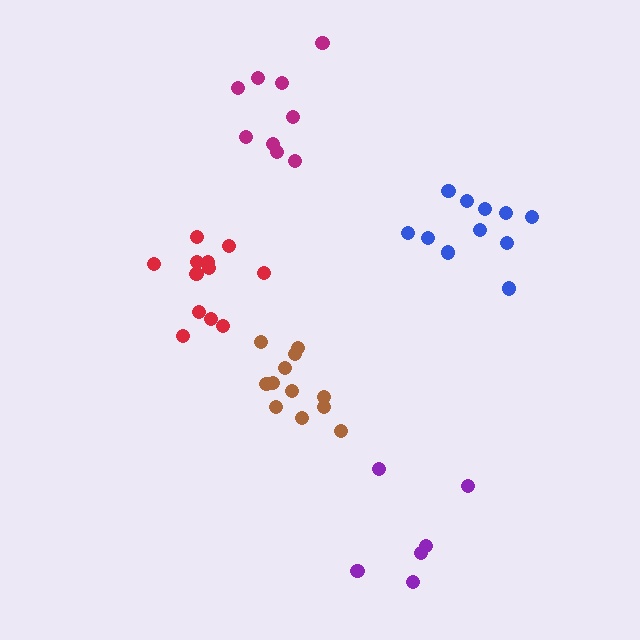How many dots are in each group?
Group 1: 12 dots, Group 2: 6 dots, Group 3: 9 dots, Group 4: 12 dots, Group 5: 11 dots (50 total).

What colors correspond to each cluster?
The clusters are colored: brown, purple, magenta, red, blue.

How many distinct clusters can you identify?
There are 5 distinct clusters.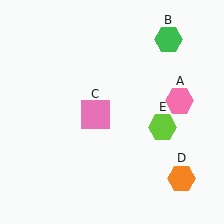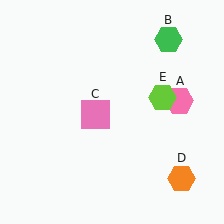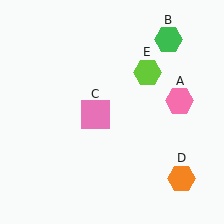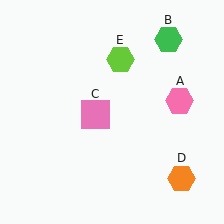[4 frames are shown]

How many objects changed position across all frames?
1 object changed position: lime hexagon (object E).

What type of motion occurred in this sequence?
The lime hexagon (object E) rotated counterclockwise around the center of the scene.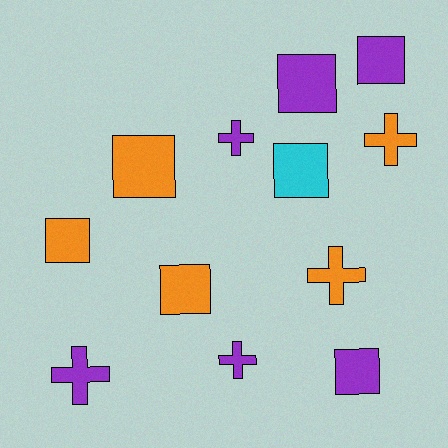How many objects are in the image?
There are 12 objects.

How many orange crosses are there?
There are 2 orange crosses.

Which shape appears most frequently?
Square, with 7 objects.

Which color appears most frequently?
Purple, with 6 objects.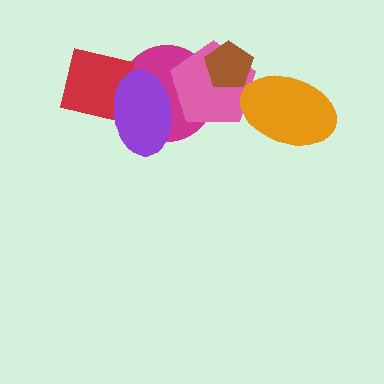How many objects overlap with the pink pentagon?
4 objects overlap with the pink pentagon.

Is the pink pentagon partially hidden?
Yes, it is partially covered by another shape.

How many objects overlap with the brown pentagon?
1 object overlaps with the brown pentagon.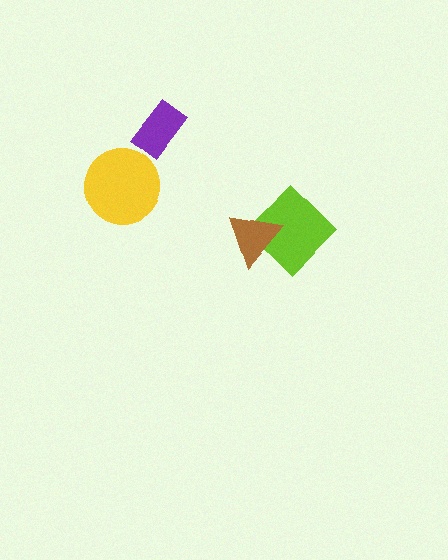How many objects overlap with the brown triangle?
1 object overlaps with the brown triangle.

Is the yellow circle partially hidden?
No, no other shape covers it.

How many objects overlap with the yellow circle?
0 objects overlap with the yellow circle.